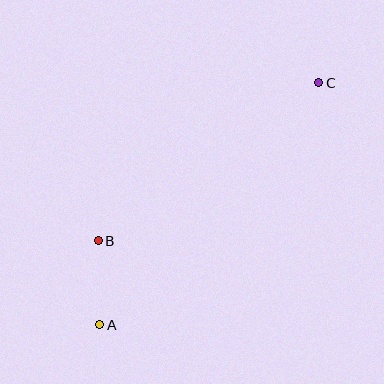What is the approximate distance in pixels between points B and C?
The distance between B and C is approximately 271 pixels.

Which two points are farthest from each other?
Points A and C are farthest from each other.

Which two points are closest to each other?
Points A and B are closest to each other.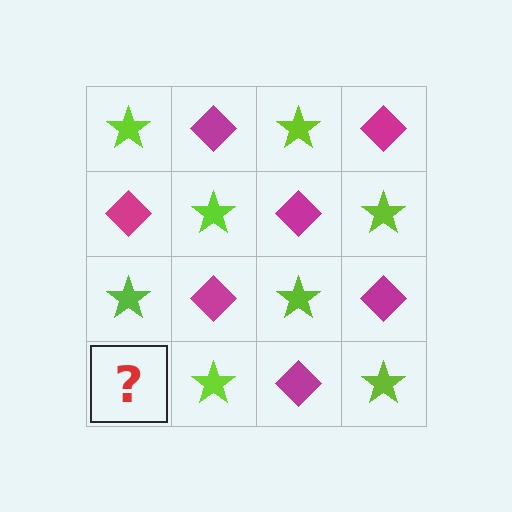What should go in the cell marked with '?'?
The missing cell should contain a magenta diamond.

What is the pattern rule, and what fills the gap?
The rule is that it alternates lime star and magenta diamond in a checkerboard pattern. The gap should be filled with a magenta diamond.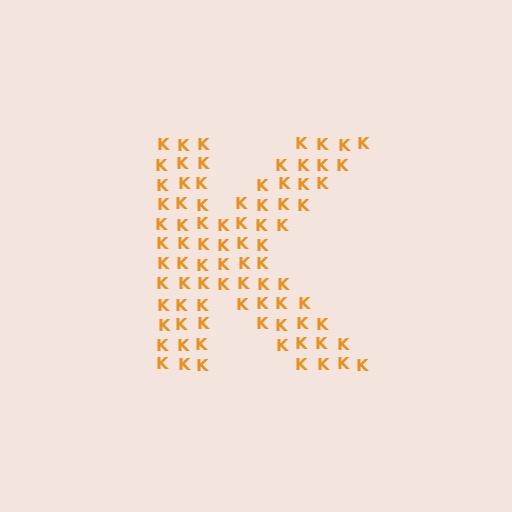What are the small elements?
The small elements are letter K's.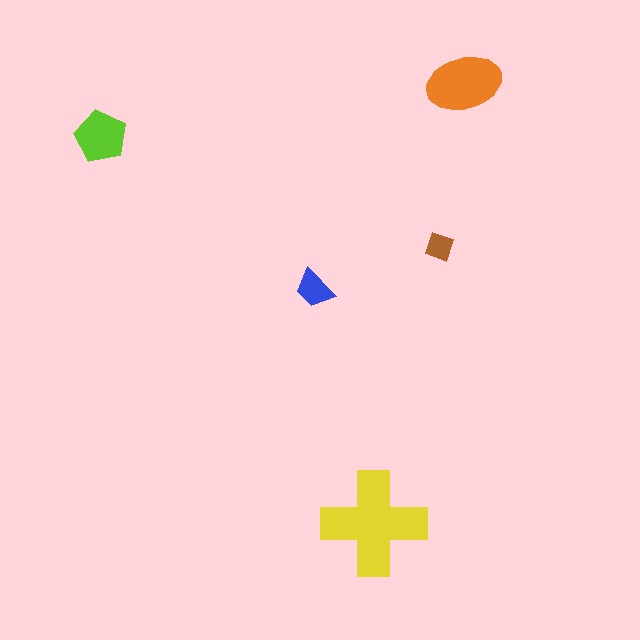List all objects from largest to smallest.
The yellow cross, the orange ellipse, the lime pentagon, the blue trapezoid, the brown diamond.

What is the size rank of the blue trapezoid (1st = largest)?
4th.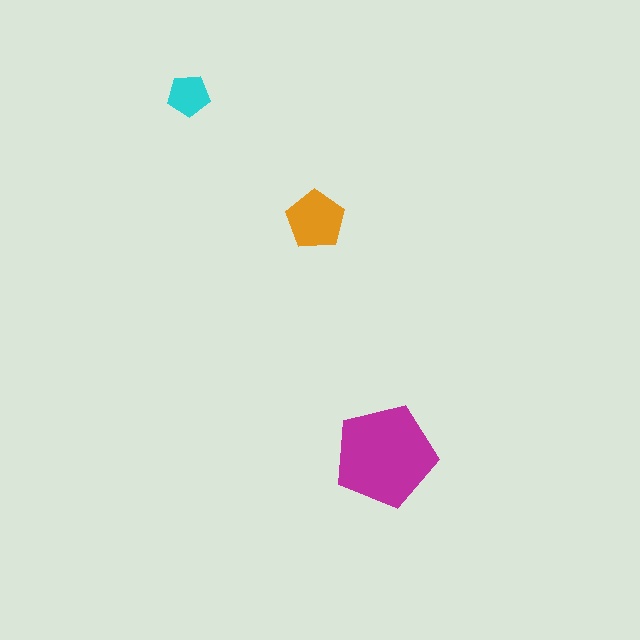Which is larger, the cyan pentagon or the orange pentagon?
The orange one.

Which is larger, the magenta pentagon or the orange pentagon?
The magenta one.